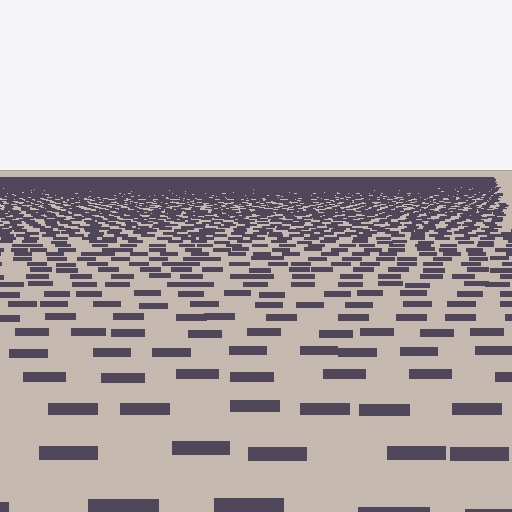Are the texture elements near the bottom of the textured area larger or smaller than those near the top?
Larger. Near the bottom, elements are closer to the viewer and appear at a bigger on-screen size.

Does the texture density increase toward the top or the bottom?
Density increases toward the top.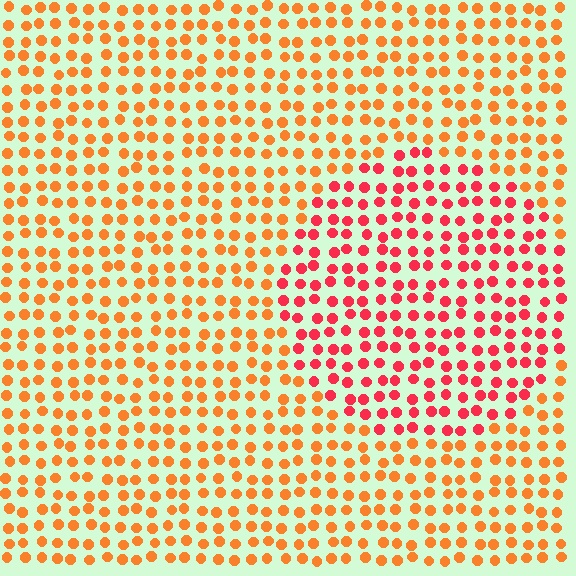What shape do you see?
I see a circle.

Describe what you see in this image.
The image is filled with small orange elements in a uniform arrangement. A circle-shaped region is visible where the elements are tinted to a slightly different hue, forming a subtle color boundary.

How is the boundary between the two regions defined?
The boundary is defined purely by a slight shift in hue (about 34 degrees). Spacing, size, and orientation are identical on both sides.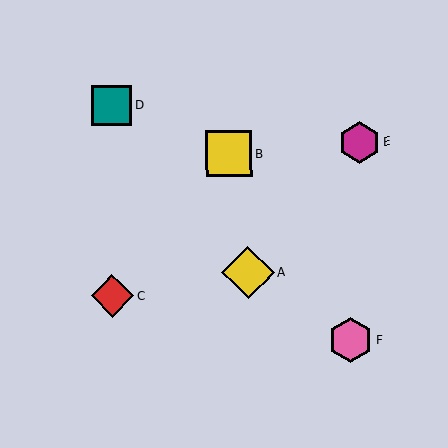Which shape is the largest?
The yellow diamond (labeled A) is the largest.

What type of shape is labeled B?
Shape B is a yellow square.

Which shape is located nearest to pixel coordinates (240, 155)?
The yellow square (labeled B) at (229, 154) is nearest to that location.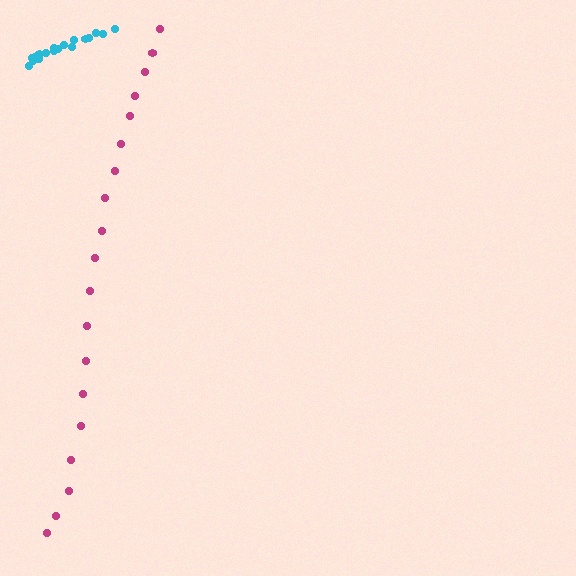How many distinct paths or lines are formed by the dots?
There are 2 distinct paths.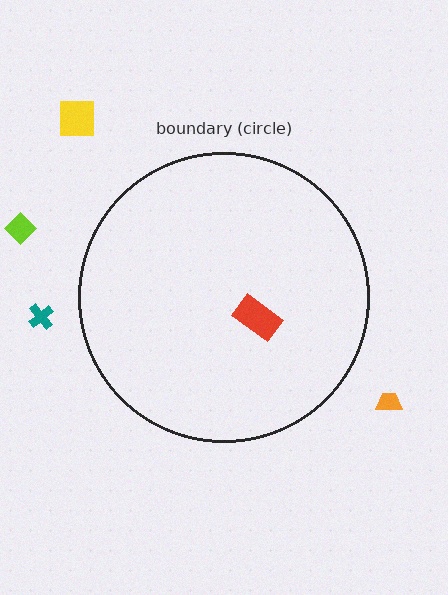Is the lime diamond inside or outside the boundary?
Outside.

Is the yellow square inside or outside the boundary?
Outside.